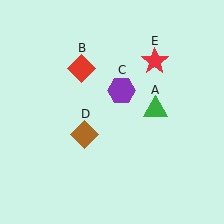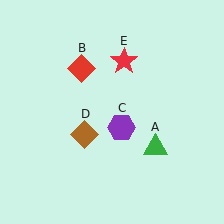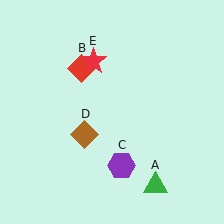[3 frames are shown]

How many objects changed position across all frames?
3 objects changed position: green triangle (object A), purple hexagon (object C), red star (object E).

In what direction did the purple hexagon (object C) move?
The purple hexagon (object C) moved down.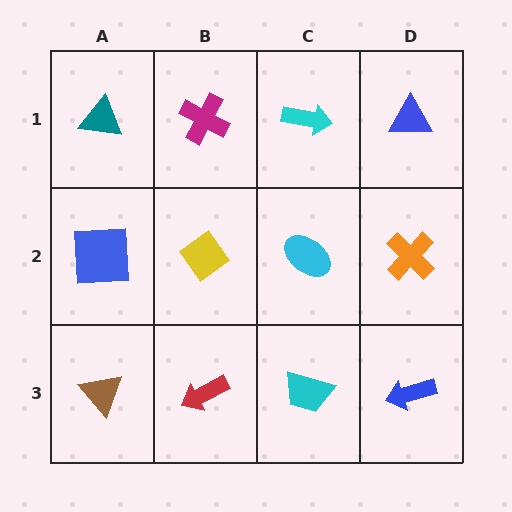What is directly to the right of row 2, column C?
An orange cross.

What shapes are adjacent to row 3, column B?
A yellow diamond (row 2, column B), a brown triangle (row 3, column A), a cyan trapezoid (row 3, column C).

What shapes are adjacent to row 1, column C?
A cyan ellipse (row 2, column C), a magenta cross (row 1, column B), a blue triangle (row 1, column D).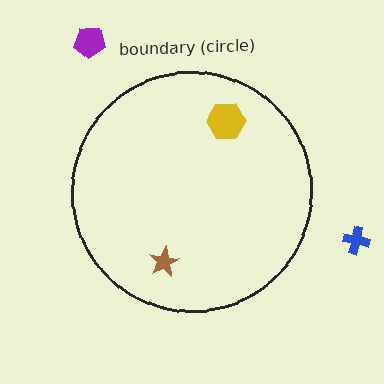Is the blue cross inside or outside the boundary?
Outside.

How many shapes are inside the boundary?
2 inside, 2 outside.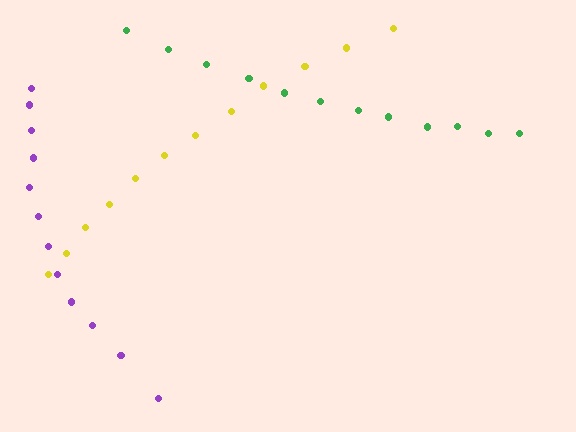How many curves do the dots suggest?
There are 3 distinct paths.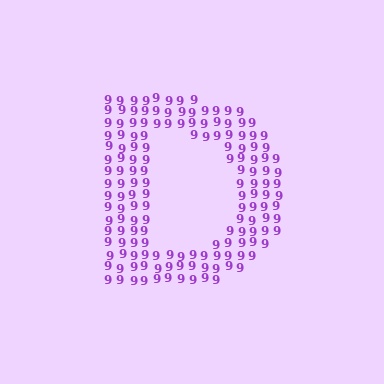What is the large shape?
The large shape is the letter D.